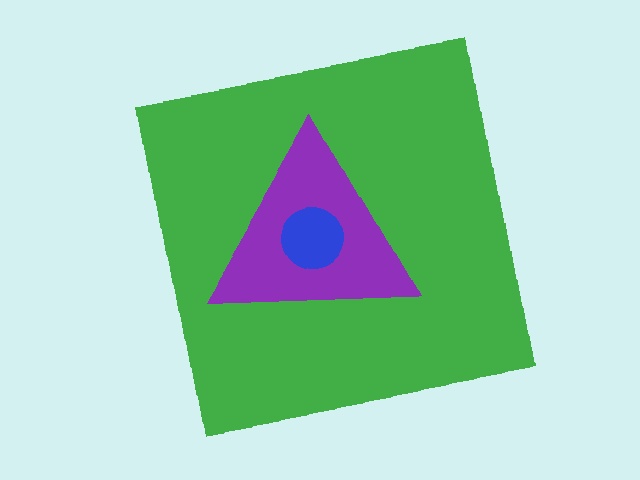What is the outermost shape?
The green square.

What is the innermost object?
The blue circle.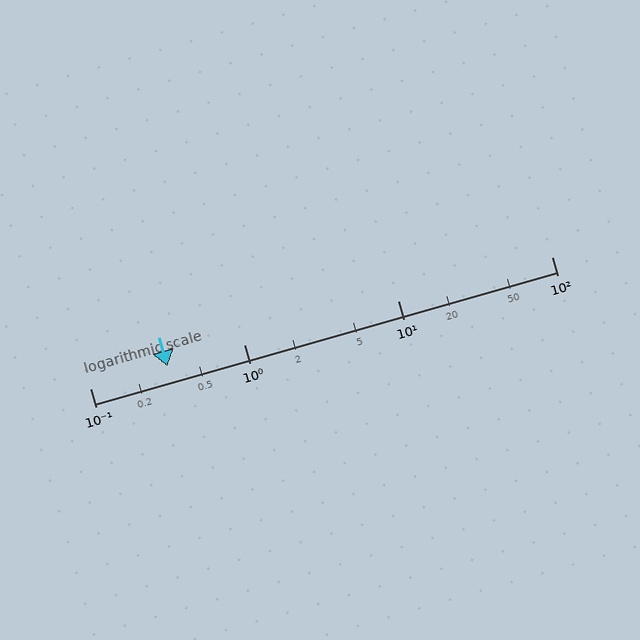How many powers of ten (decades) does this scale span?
The scale spans 3 decades, from 0.1 to 100.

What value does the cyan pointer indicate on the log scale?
The pointer indicates approximately 0.32.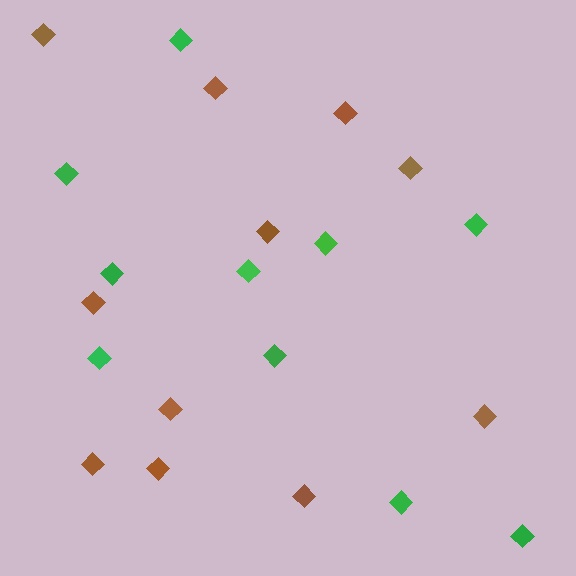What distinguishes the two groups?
There are 2 groups: one group of brown diamonds (11) and one group of green diamonds (10).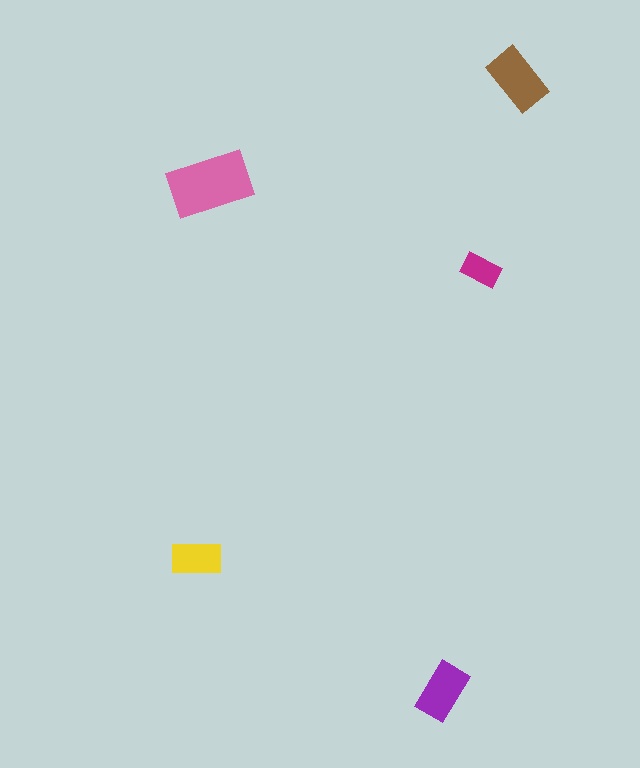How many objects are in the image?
There are 5 objects in the image.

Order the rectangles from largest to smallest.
the pink one, the brown one, the purple one, the yellow one, the magenta one.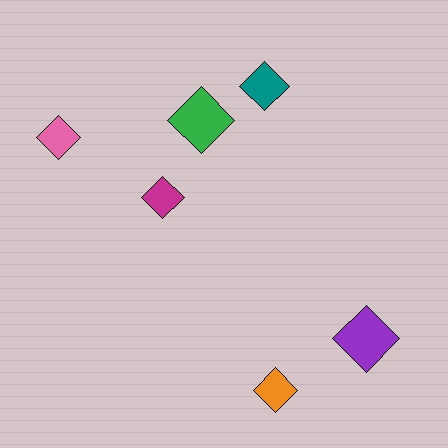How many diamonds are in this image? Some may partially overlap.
There are 6 diamonds.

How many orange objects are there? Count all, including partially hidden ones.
There is 1 orange object.